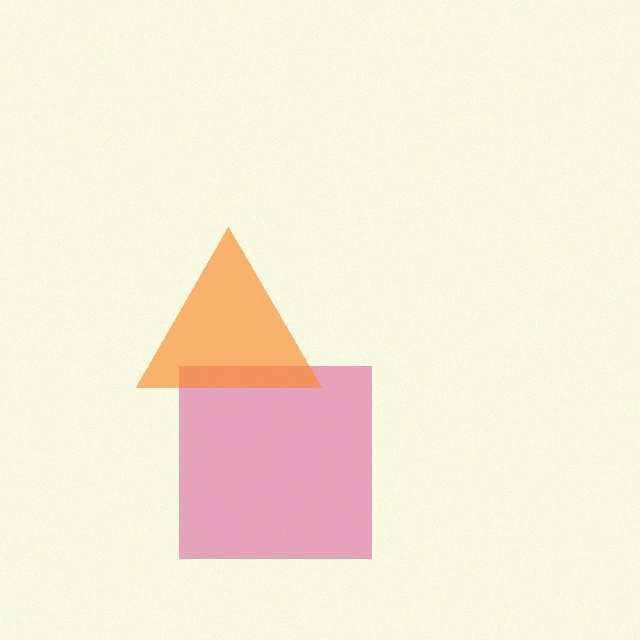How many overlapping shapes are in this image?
There are 2 overlapping shapes in the image.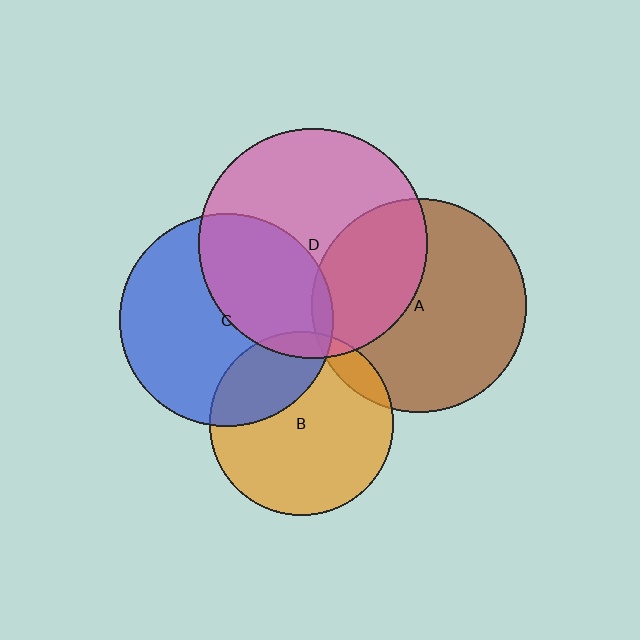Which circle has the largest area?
Circle D (pink).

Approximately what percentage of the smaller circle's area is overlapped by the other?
Approximately 35%.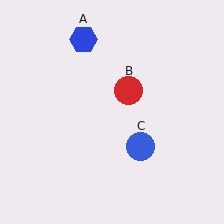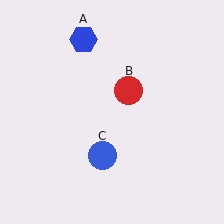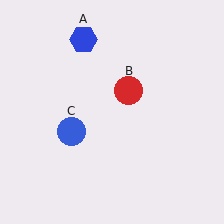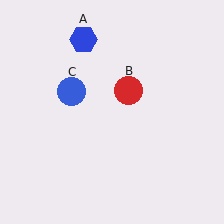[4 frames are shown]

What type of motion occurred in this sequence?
The blue circle (object C) rotated clockwise around the center of the scene.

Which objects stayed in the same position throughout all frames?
Blue hexagon (object A) and red circle (object B) remained stationary.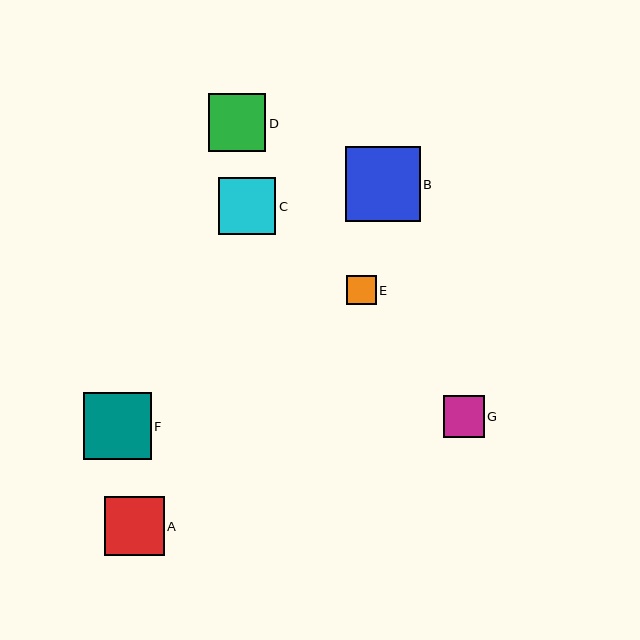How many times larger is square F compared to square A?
Square F is approximately 1.1 times the size of square A.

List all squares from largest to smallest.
From largest to smallest: B, F, A, D, C, G, E.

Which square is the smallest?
Square E is the smallest with a size of approximately 29 pixels.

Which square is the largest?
Square B is the largest with a size of approximately 75 pixels.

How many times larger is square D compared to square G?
Square D is approximately 1.4 times the size of square G.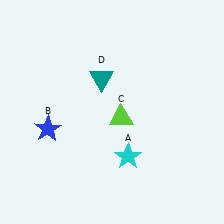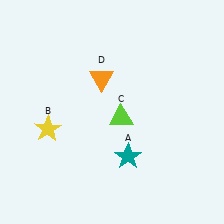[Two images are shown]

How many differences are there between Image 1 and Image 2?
There are 3 differences between the two images.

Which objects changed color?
A changed from cyan to teal. B changed from blue to yellow. D changed from teal to orange.